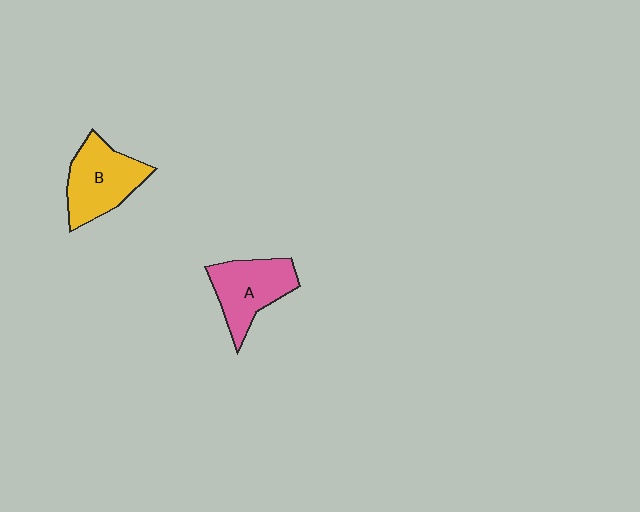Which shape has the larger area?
Shape B (yellow).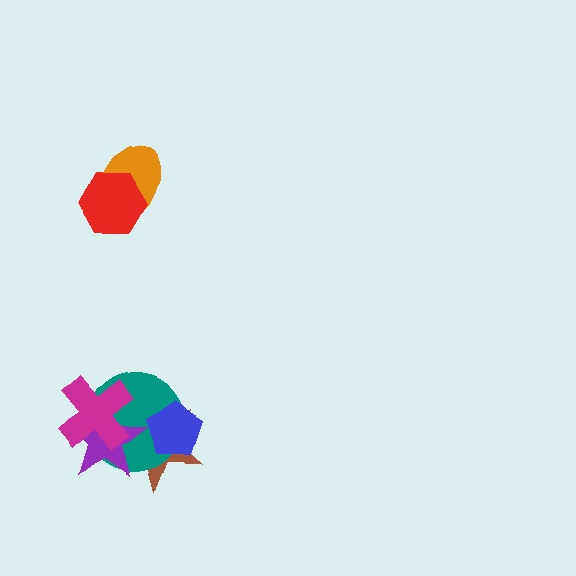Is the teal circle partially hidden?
Yes, it is partially covered by another shape.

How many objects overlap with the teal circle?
4 objects overlap with the teal circle.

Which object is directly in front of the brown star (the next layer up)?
The teal circle is directly in front of the brown star.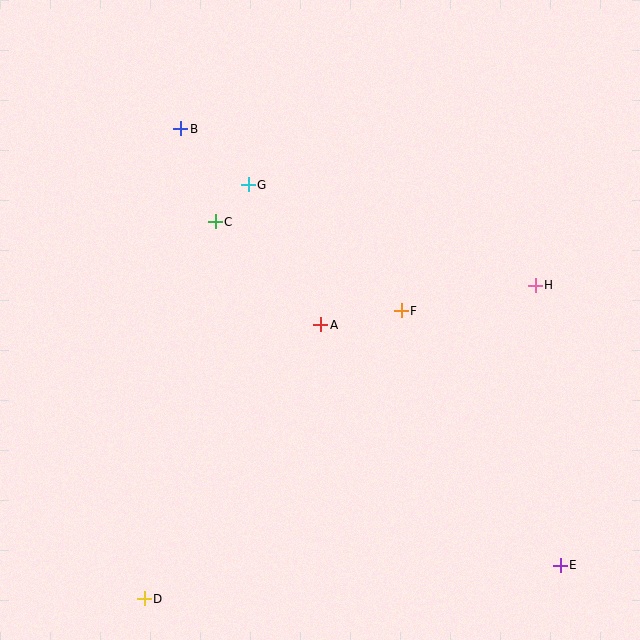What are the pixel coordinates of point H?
Point H is at (535, 285).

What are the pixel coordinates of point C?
Point C is at (215, 222).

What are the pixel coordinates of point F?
Point F is at (401, 311).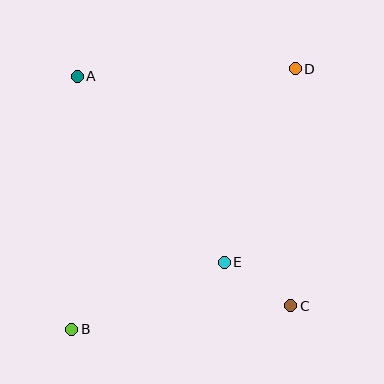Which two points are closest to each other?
Points C and E are closest to each other.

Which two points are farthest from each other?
Points B and D are farthest from each other.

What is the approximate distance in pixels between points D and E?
The distance between D and E is approximately 206 pixels.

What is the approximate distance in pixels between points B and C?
The distance between B and C is approximately 220 pixels.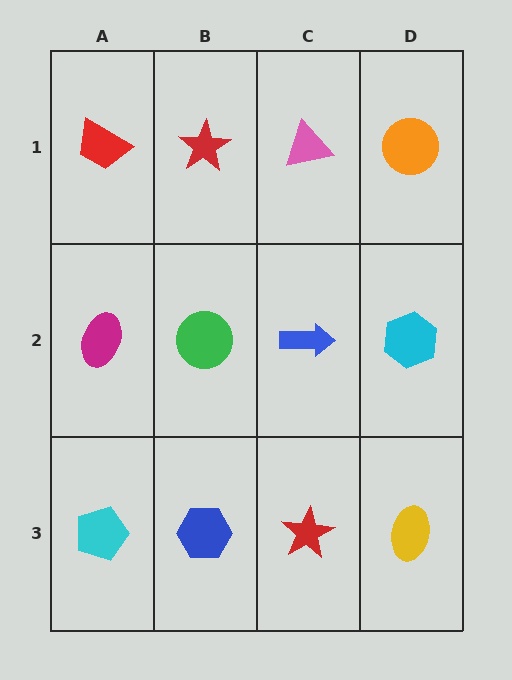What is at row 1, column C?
A pink triangle.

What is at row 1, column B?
A red star.